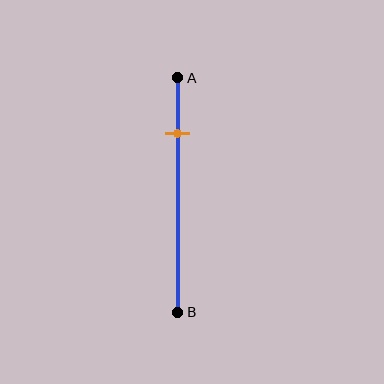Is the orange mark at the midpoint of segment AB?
No, the mark is at about 25% from A, not at the 50% midpoint.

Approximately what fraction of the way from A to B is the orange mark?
The orange mark is approximately 25% of the way from A to B.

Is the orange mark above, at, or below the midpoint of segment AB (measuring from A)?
The orange mark is above the midpoint of segment AB.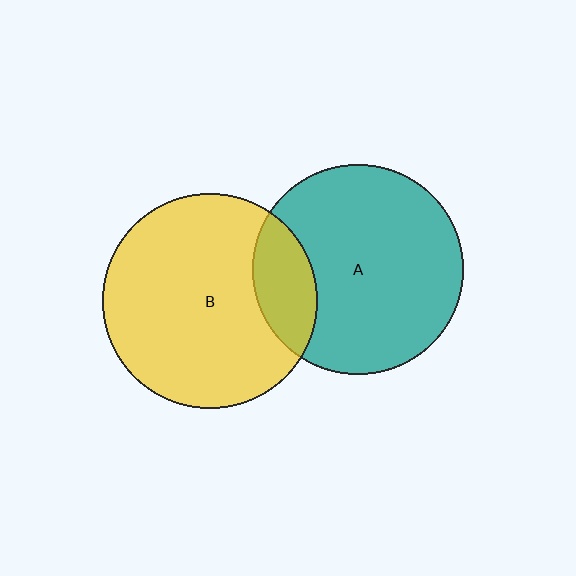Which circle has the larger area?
Circle B (yellow).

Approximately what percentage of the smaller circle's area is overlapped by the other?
Approximately 20%.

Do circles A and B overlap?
Yes.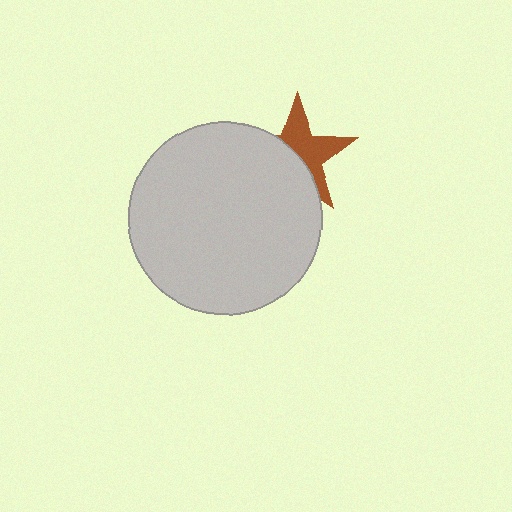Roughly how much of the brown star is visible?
About half of it is visible (roughly 50%).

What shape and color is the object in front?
The object in front is a light gray circle.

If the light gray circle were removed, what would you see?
You would see the complete brown star.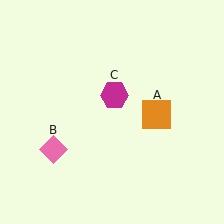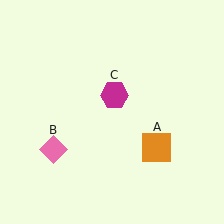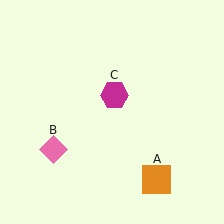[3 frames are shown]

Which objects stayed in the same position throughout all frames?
Pink diamond (object B) and magenta hexagon (object C) remained stationary.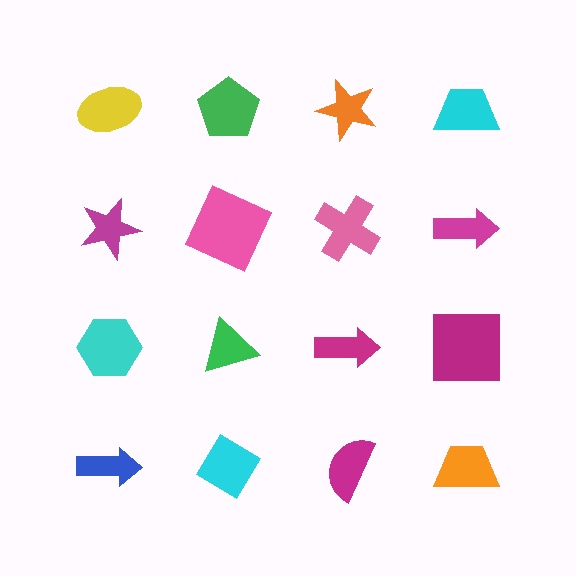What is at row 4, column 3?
A magenta semicircle.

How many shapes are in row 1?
4 shapes.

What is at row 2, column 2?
A pink square.